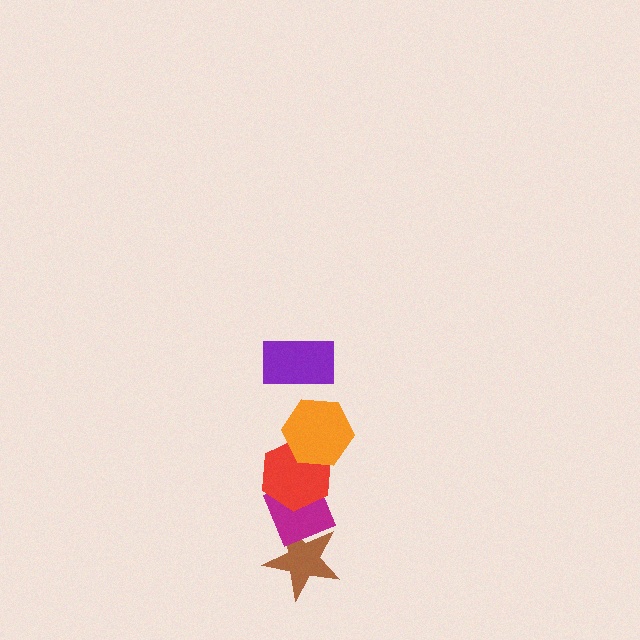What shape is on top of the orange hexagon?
The purple rectangle is on top of the orange hexagon.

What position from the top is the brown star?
The brown star is 5th from the top.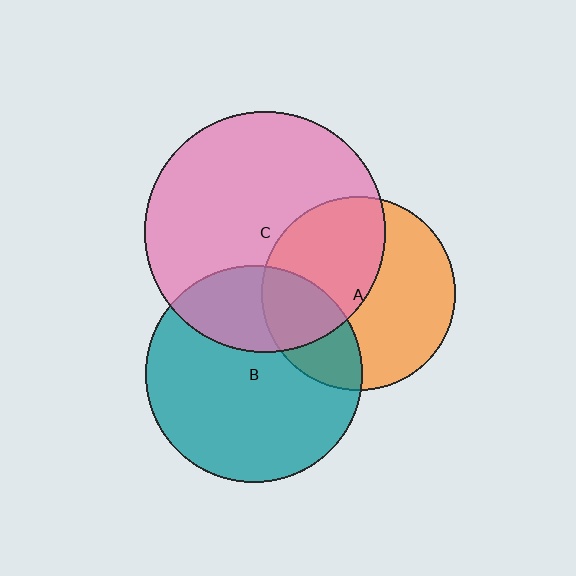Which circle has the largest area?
Circle C (pink).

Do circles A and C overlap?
Yes.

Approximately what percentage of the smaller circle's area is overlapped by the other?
Approximately 45%.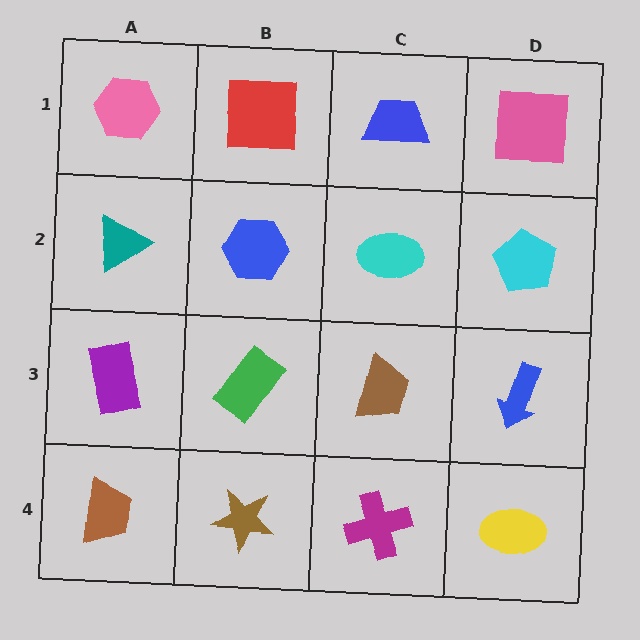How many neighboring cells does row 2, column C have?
4.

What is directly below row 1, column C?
A cyan ellipse.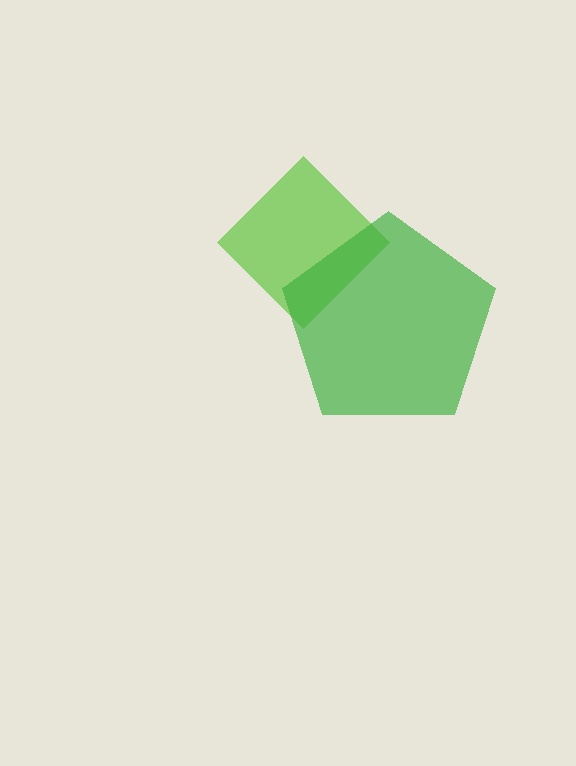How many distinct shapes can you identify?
There are 2 distinct shapes: a lime diamond, a green pentagon.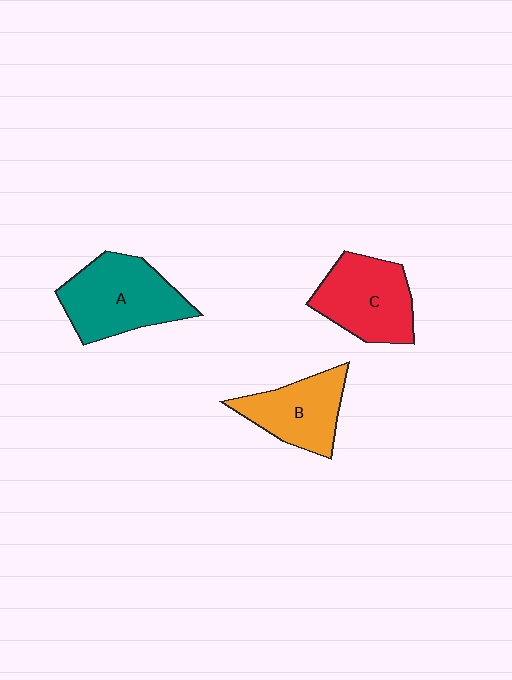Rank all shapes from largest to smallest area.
From largest to smallest: A (teal), C (red), B (orange).